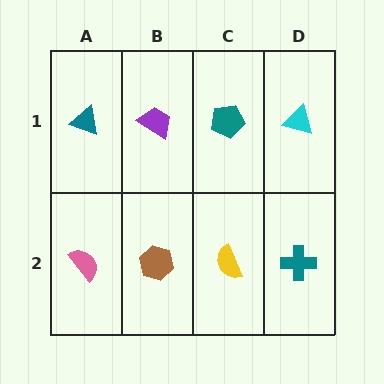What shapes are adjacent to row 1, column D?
A teal cross (row 2, column D), a teal pentagon (row 1, column C).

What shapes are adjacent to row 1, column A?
A pink semicircle (row 2, column A), a purple trapezoid (row 1, column B).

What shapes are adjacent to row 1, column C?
A yellow semicircle (row 2, column C), a purple trapezoid (row 1, column B), a cyan triangle (row 1, column D).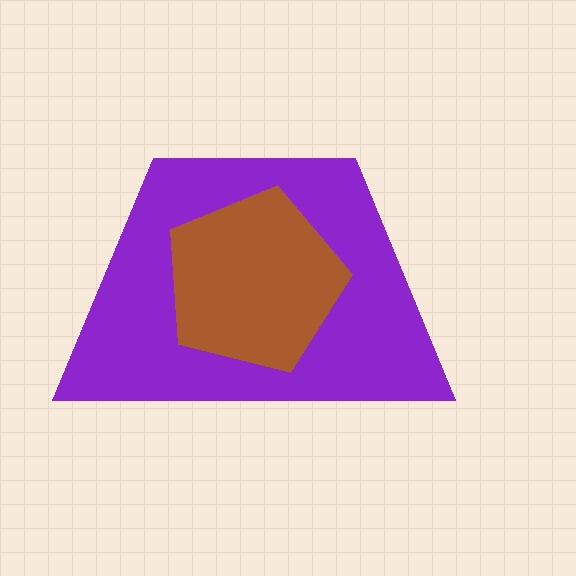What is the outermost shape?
The purple trapezoid.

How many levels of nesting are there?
2.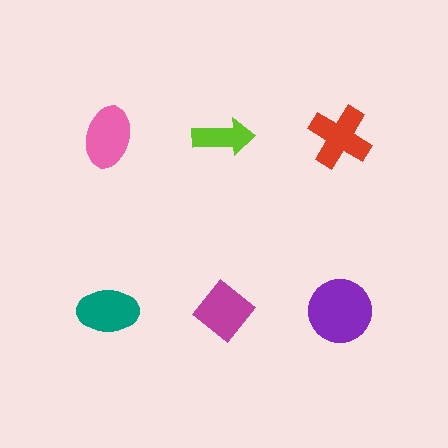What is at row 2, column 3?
A purple circle.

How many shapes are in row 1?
3 shapes.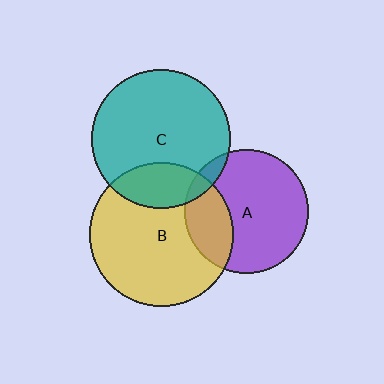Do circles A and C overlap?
Yes.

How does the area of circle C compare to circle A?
Approximately 1.3 times.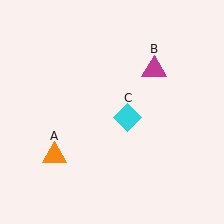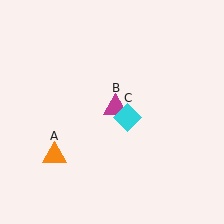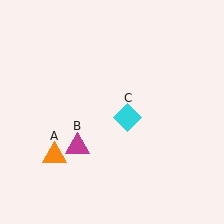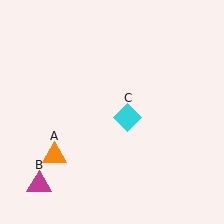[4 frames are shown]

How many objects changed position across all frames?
1 object changed position: magenta triangle (object B).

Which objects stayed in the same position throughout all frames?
Orange triangle (object A) and cyan diamond (object C) remained stationary.